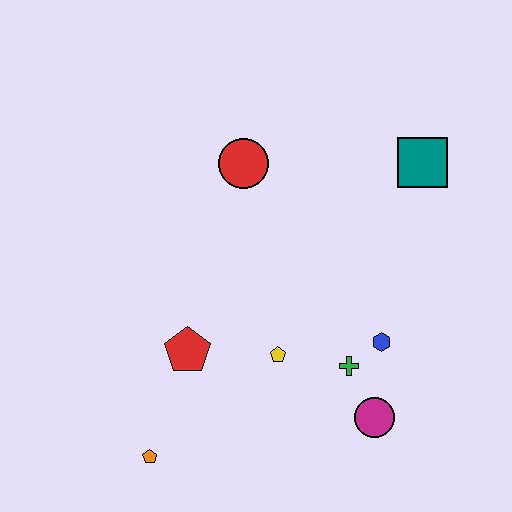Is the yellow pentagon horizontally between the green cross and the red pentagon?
Yes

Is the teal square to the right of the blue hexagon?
Yes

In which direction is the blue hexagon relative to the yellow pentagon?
The blue hexagon is to the right of the yellow pentagon.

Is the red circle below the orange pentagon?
No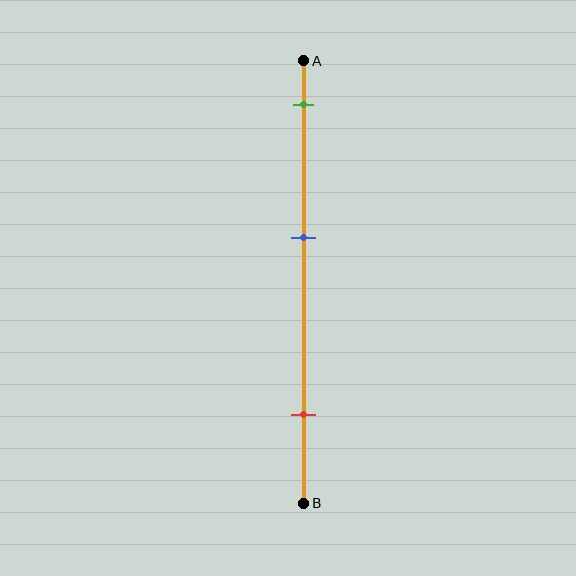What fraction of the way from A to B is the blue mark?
The blue mark is approximately 40% (0.4) of the way from A to B.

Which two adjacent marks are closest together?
The green and blue marks are the closest adjacent pair.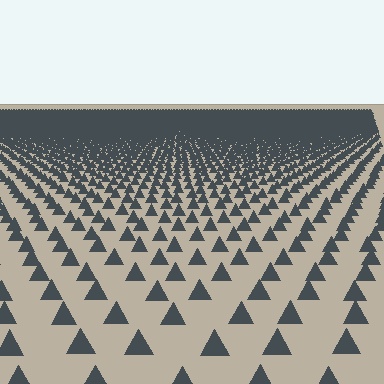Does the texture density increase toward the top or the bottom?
Density increases toward the top.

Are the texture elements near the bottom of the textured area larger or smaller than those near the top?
Larger. Near the bottom, elements are closer to the viewer and appear at a bigger on-screen size.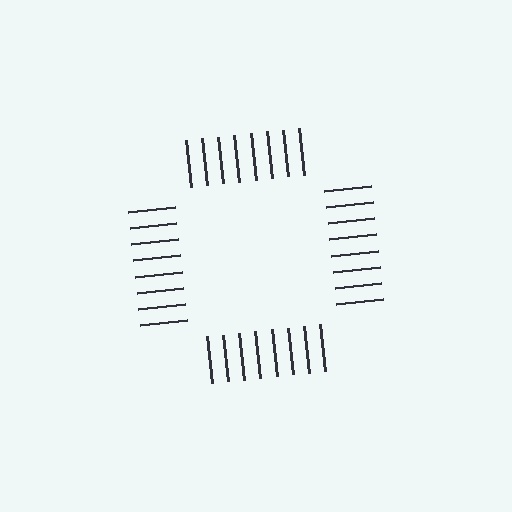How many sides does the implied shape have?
4 sides — the line-ends trace a square.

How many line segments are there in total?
32 — 8 along each of the 4 edges.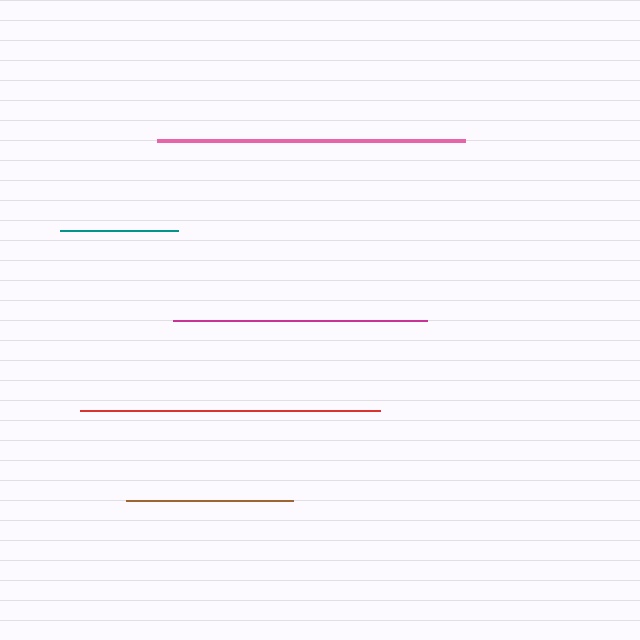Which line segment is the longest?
The pink line is the longest at approximately 308 pixels.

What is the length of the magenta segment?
The magenta segment is approximately 254 pixels long.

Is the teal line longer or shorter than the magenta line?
The magenta line is longer than the teal line.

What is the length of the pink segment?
The pink segment is approximately 308 pixels long.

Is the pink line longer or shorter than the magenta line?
The pink line is longer than the magenta line.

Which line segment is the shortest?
The teal line is the shortest at approximately 119 pixels.